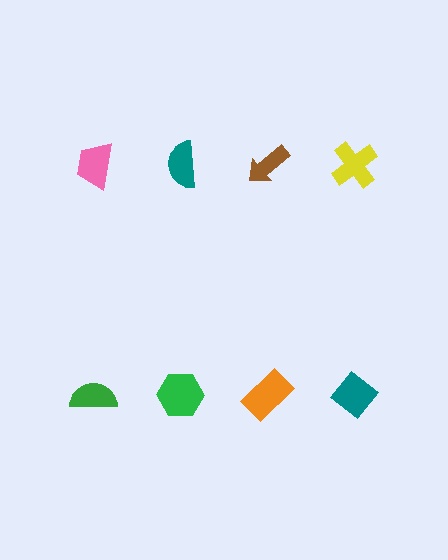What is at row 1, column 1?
A pink trapezoid.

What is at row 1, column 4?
A yellow cross.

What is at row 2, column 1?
A green semicircle.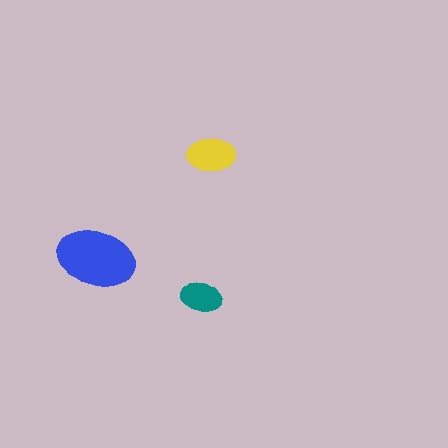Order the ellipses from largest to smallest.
the blue one, the yellow one, the teal one.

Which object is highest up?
The yellow ellipse is topmost.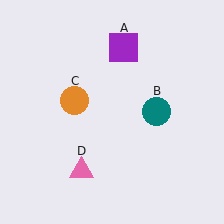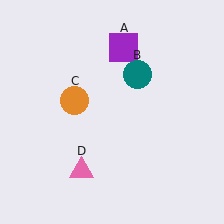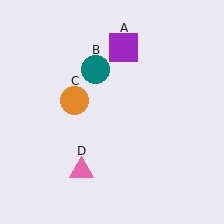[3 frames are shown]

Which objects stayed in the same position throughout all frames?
Purple square (object A) and orange circle (object C) and pink triangle (object D) remained stationary.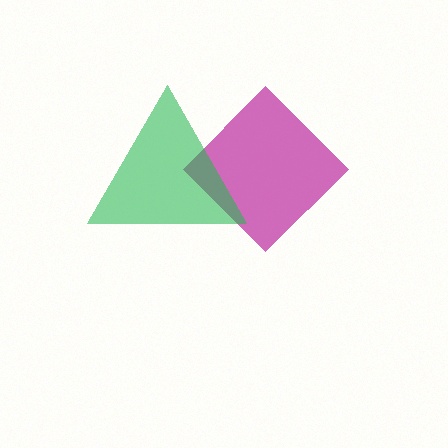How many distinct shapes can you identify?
There are 2 distinct shapes: a magenta diamond, a green triangle.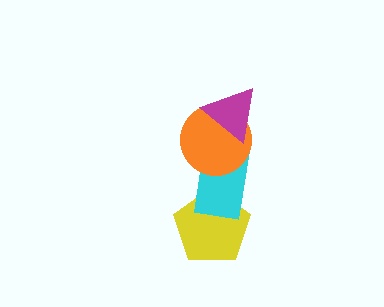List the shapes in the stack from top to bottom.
From top to bottom: the magenta triangle, the orange circle, the cyan rectangle, the yellow pentagon.